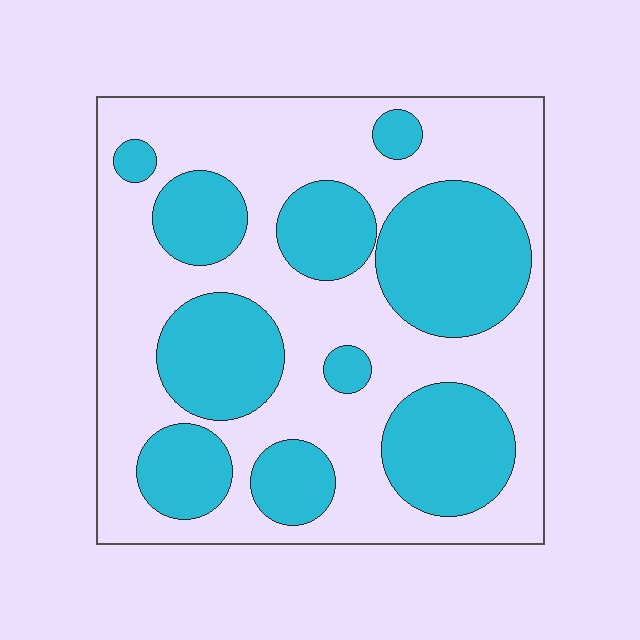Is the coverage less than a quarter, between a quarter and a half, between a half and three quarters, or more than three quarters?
Between a quarter and a half.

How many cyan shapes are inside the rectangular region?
10.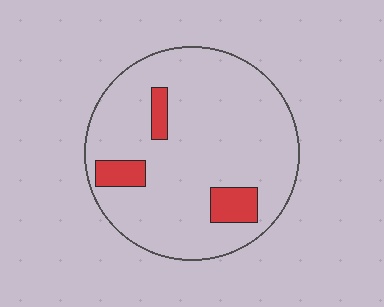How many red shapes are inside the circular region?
3.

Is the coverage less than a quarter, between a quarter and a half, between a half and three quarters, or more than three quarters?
Less than a quarter.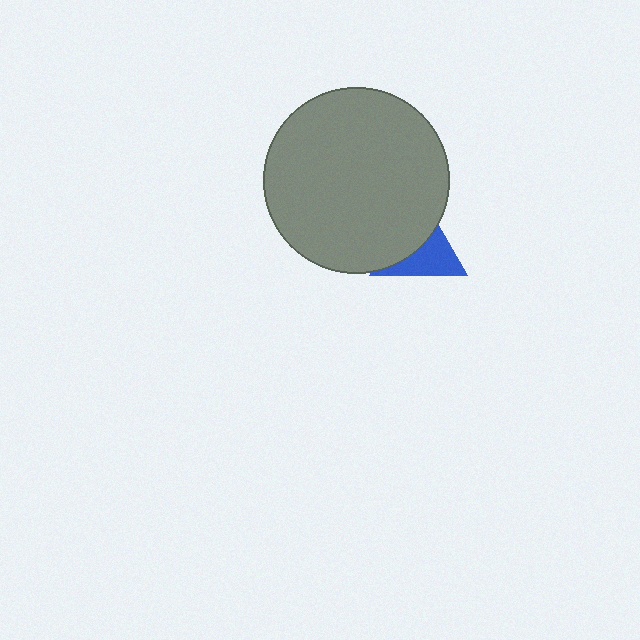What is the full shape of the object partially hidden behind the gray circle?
The partially hidden object is a blue triangle.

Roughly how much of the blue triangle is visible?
About half of it is visible (roughly 47%).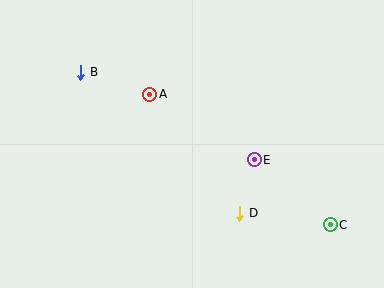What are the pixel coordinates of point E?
Point E is at (254, 160).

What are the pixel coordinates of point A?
Point A is at (150, 94).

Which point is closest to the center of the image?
Point E at (254, 160) is closest to the center.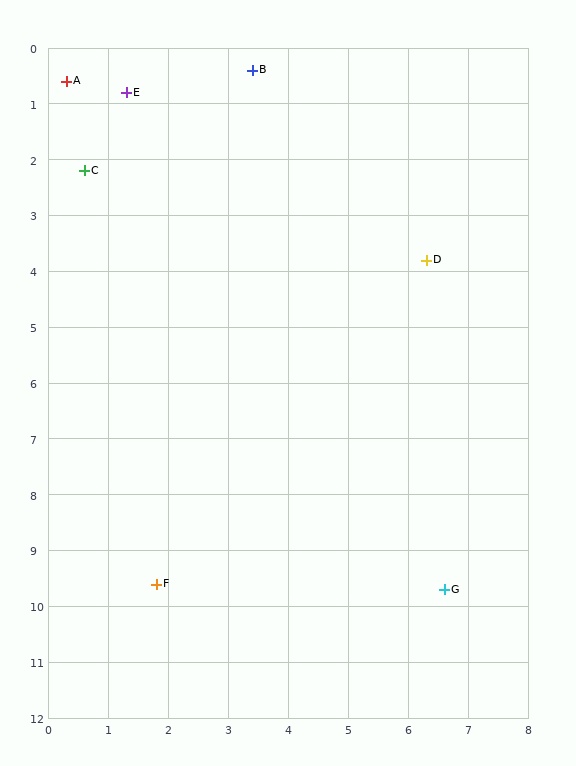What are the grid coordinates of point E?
Point E is at approximately (1.3, 0.8).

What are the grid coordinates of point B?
Point B is at approximately (3.4, 0.4).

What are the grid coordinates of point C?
Point C is at approximately (0.6, 2.2).